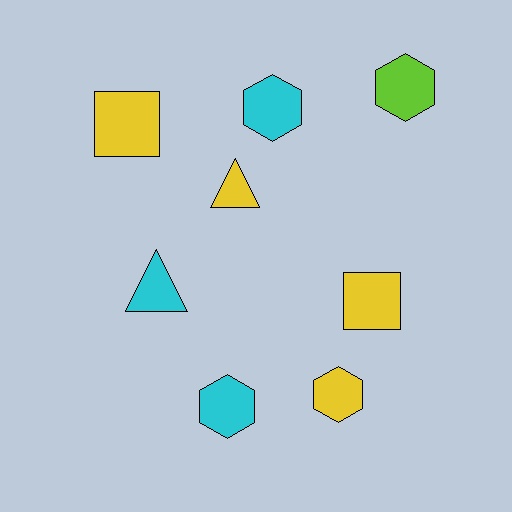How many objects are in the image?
There are 8 objects.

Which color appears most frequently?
Yellow, with 4 objects.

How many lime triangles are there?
There are no lime triangles.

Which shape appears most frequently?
Hexagon, with 4 objects.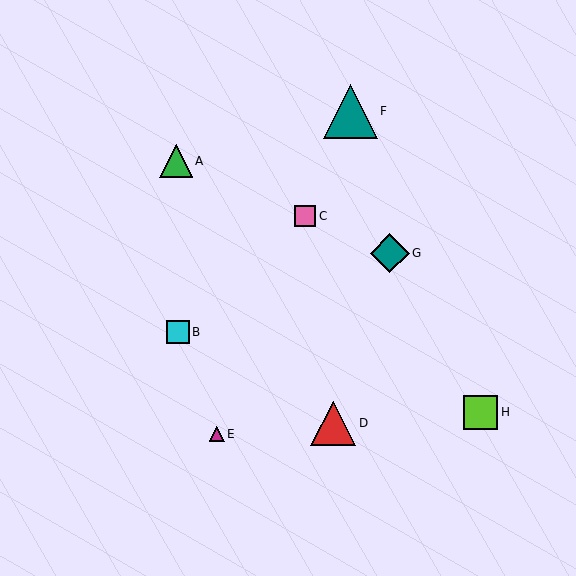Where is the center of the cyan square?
The center of the cyan square is at (178, 332).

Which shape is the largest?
The teal triangle (labeled F) is the largest.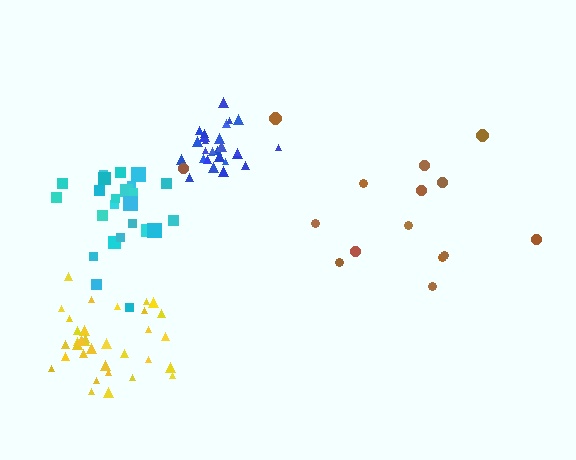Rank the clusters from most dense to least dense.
blue, cyan, yellow, brown.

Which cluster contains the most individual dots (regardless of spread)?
Yellow (34).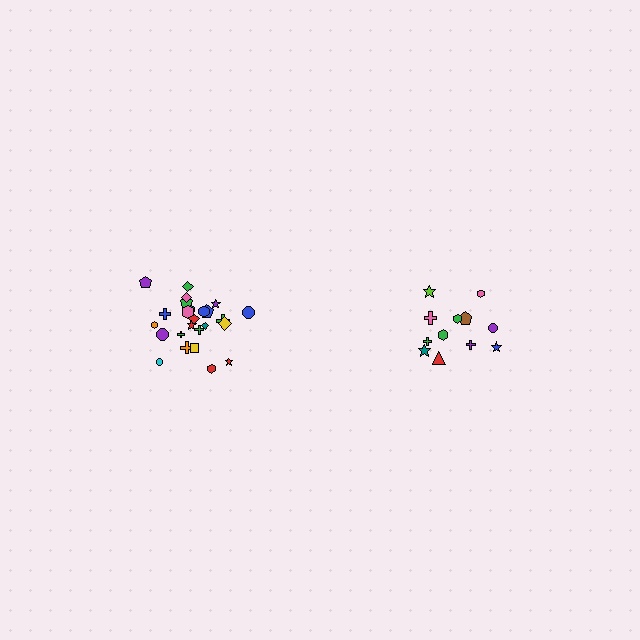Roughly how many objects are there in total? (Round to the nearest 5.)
Roughly 35 objects in total.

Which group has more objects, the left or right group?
The left group.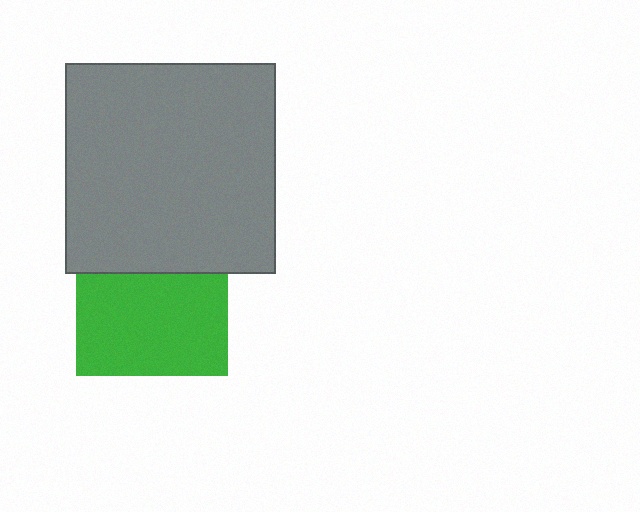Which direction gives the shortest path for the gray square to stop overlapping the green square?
Moving up gives the shortest separation.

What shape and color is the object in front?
The object in front is a gray square.